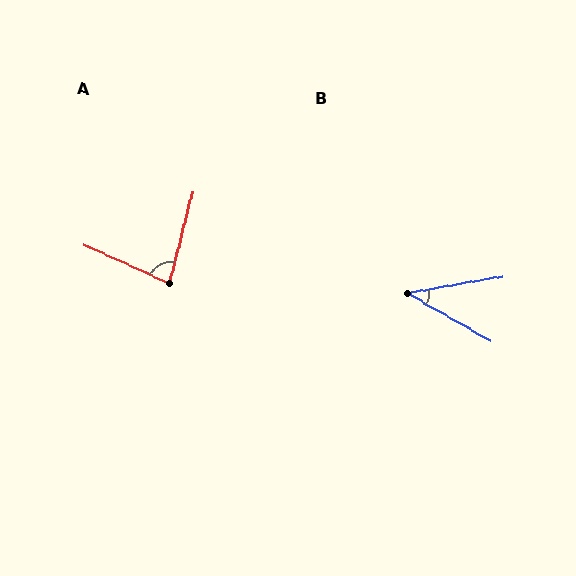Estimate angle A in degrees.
Approximately 79 degrees.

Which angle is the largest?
A, at approximately 79 degrees.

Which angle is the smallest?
B, at approximately 40 degrees.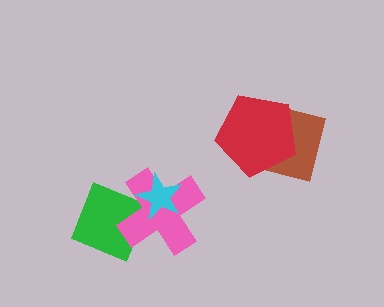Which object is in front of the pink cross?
The cyan star is in front of the pink cross.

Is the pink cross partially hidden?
Yes, it is partially covered by another shape.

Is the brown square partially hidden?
Yes, it is partially covered by another shape.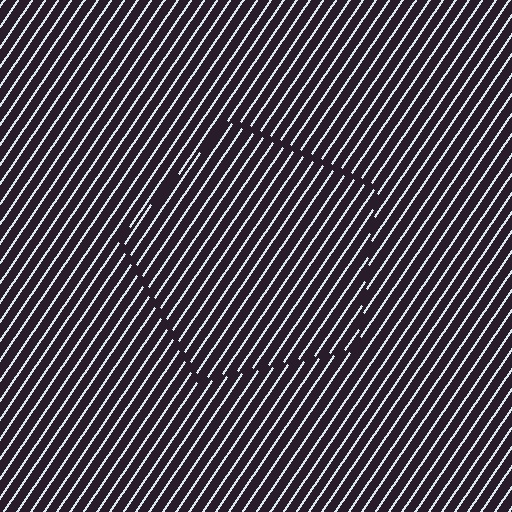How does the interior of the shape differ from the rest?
The interior of the shape contains the same grating, shifted by half a period — the contour is defined by the phase discontinuity where line-ends from the inner and outer gratings abut.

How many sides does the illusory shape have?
5 sides — the line-ends trace a pentagon.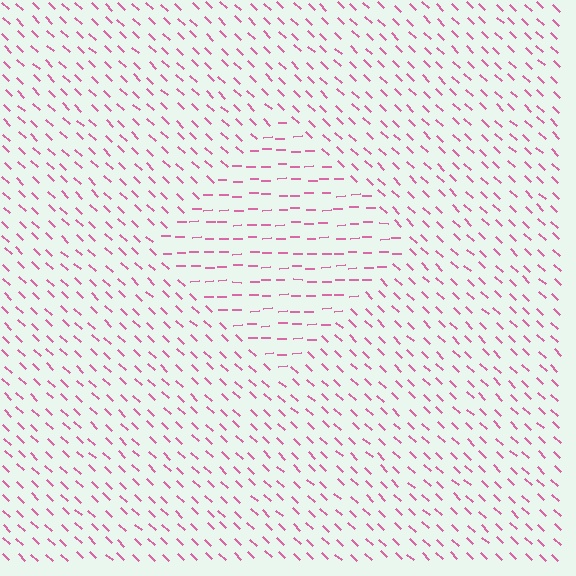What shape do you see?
I see a diamond.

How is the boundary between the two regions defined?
The boundary is defined purely by a change in line orientation (approximately 45 degrees difference). All lines are the same color and thickness.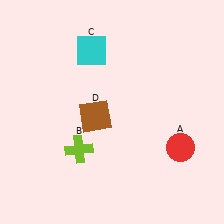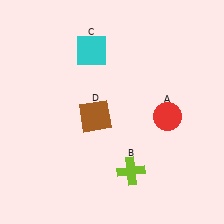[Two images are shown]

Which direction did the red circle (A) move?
The red circle (A) moved up.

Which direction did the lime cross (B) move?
The lime cross (B) moved right.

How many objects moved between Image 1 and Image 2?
2 objects moved between the two images.